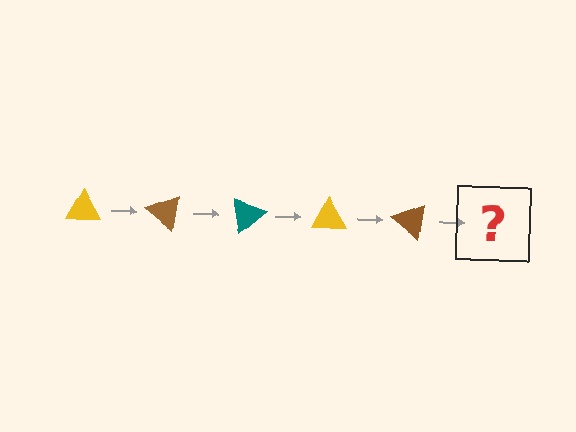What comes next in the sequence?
The next element should be a teal triangle, rotated 200 degrees from the start.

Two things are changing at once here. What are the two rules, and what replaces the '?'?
The two rules are that it rotates 40 degrees each step and the color cycles through yellow, brown, and teal. The '?' should be a teal triangle, rotated 200 degrees from the start.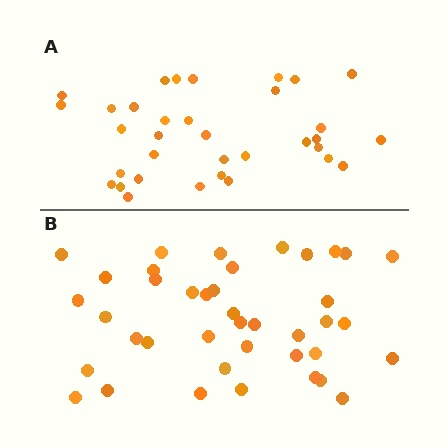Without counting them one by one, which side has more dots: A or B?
Region B (the bottom region) has more dots.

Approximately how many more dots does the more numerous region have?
Region B has about 6 more dots than region A.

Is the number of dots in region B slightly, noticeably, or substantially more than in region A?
Region B has only slightly more — the two regions are fairly close. The ratio is roughly 1.2 to 1.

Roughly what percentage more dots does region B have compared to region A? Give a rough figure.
About 20% more.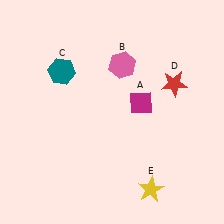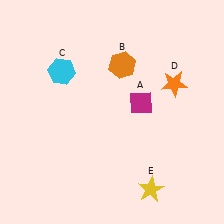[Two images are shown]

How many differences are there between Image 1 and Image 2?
There are 3 differences between the two images.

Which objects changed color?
B changed from pink to orange. C changed from teal to cyan. D changed from red to orange.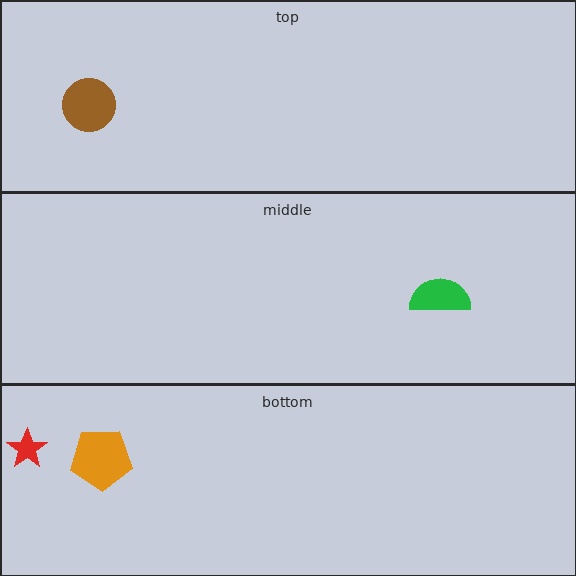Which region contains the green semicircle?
The middle region.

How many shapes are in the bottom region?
2.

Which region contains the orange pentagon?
The bottom region.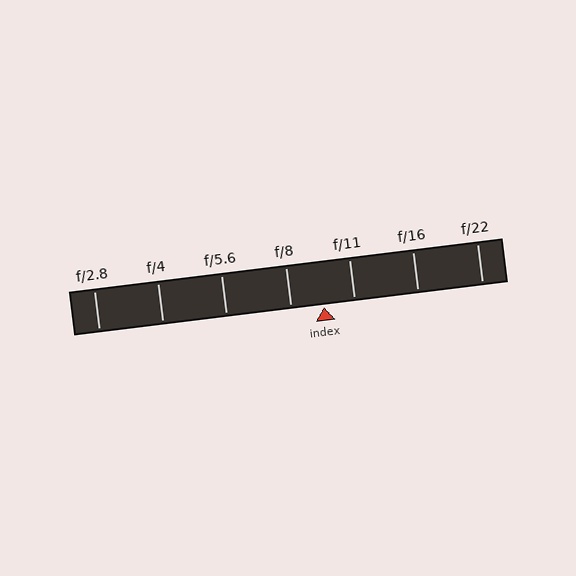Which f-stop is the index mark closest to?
The index mark is closest to f/11.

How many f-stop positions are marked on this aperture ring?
There are 7 f-stop positions marked.